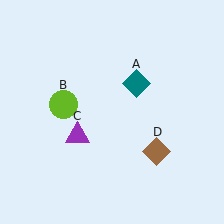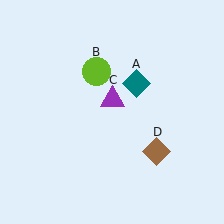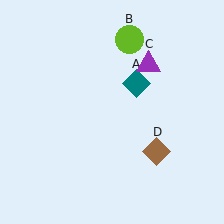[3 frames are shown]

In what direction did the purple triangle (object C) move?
The purple triangle (object C) moved up and to the right.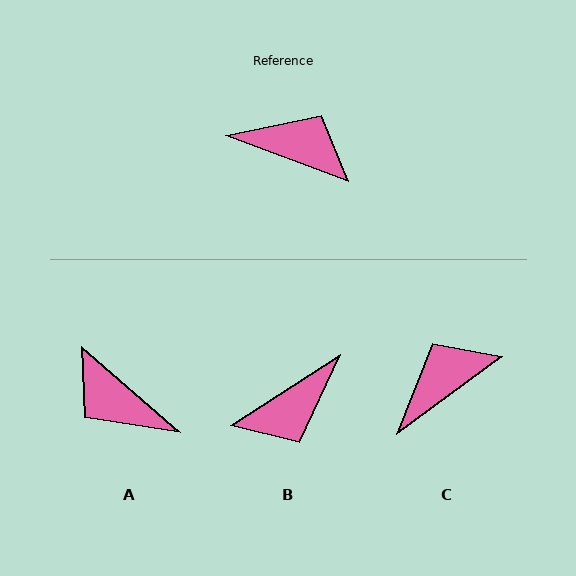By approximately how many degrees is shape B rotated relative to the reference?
Approximately 127 degrees clockwise.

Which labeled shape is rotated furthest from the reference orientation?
A, about 159 degrees away.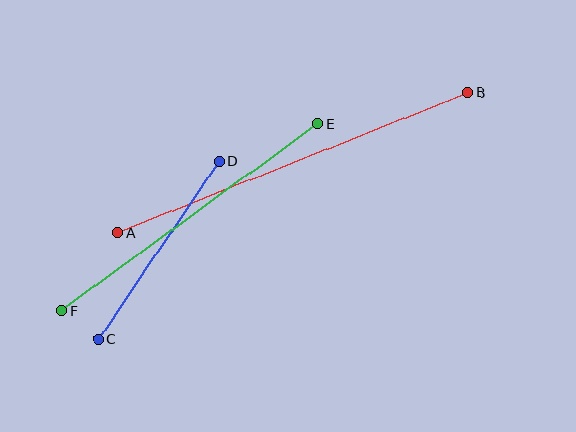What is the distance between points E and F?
The distance is approximately 317 pixels.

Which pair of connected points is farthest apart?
Points A and B are farthest apart.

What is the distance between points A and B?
The distance is approximately 377 pixels.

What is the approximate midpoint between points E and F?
The midpoint is at approximately (190, 217) pixels.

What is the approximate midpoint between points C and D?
The midpoint is at approximately (159, 250) pixels.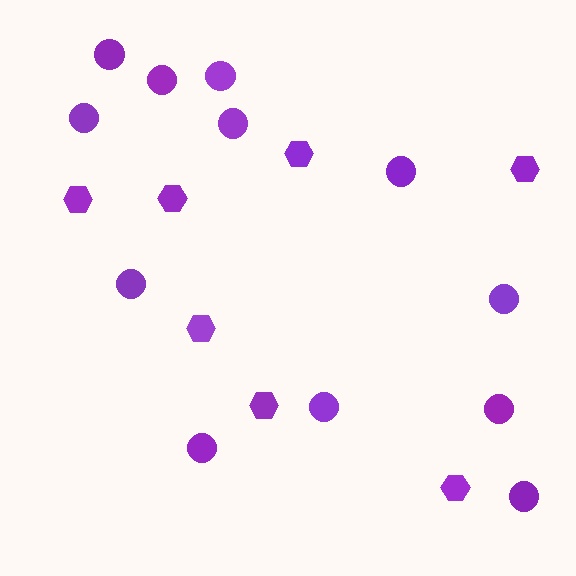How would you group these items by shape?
There are 2 groups: one group of hexagons (7) and one group of circles (12).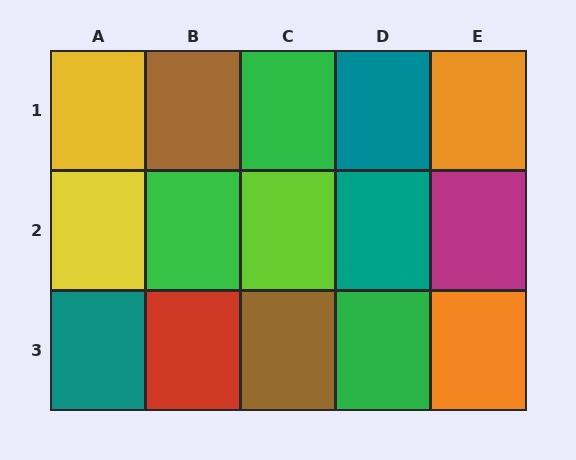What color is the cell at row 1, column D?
Teal.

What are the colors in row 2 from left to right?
Yellow, green, lime, teal, magenta.